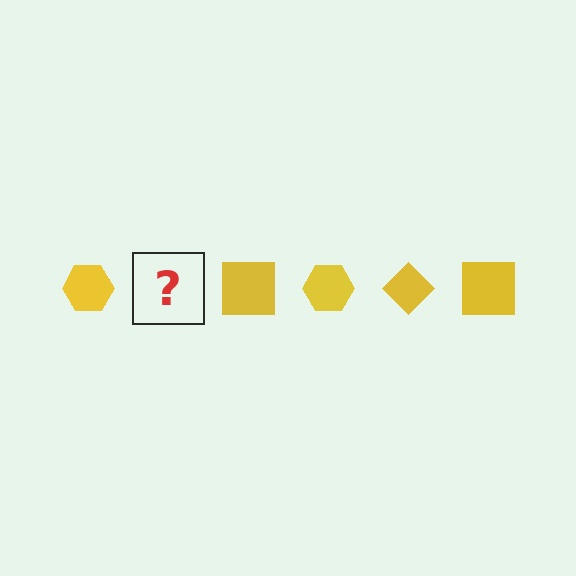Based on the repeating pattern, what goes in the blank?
The blank should be a yellow diamond.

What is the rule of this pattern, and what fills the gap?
The rule is that the pattern cycles through hexagon, diamond, square shapes in yellow. The gap should be filled with a yellow diamond.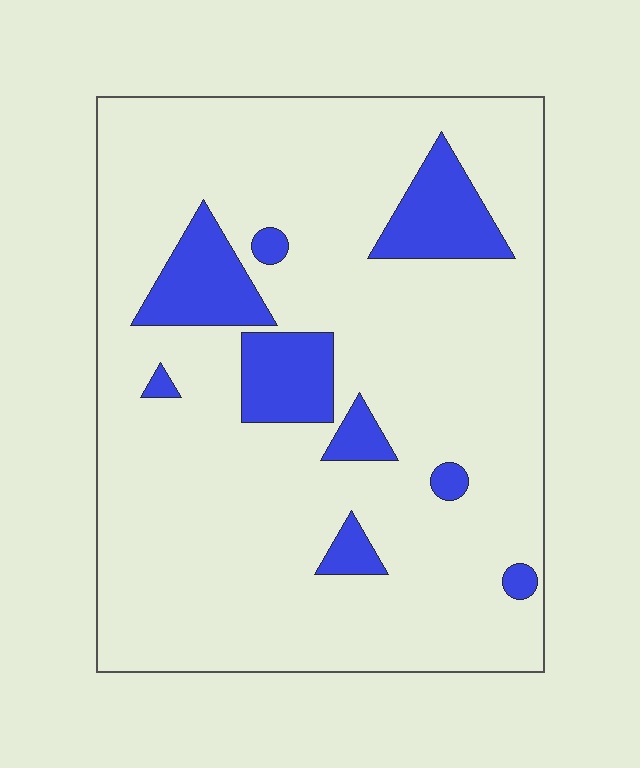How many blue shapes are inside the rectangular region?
9.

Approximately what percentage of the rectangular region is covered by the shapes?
Approximately 15%.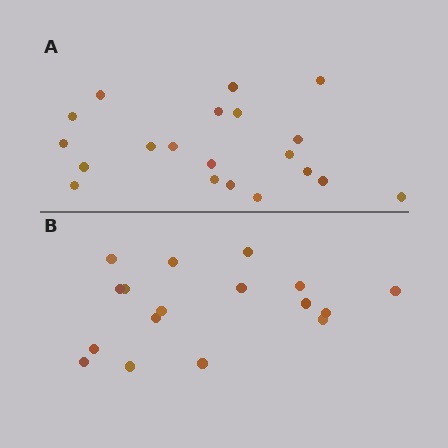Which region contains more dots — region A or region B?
Region A (the top region) has more dots.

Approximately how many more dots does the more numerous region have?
Region A has just a few more — roughly 2 or 3 more dots than region B.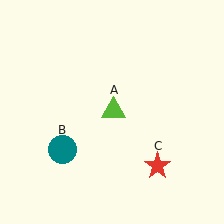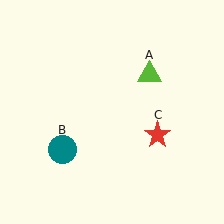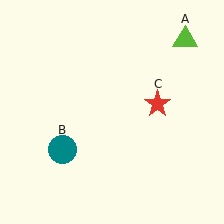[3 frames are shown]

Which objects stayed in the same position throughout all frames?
Teal circle (object B) remained stationary.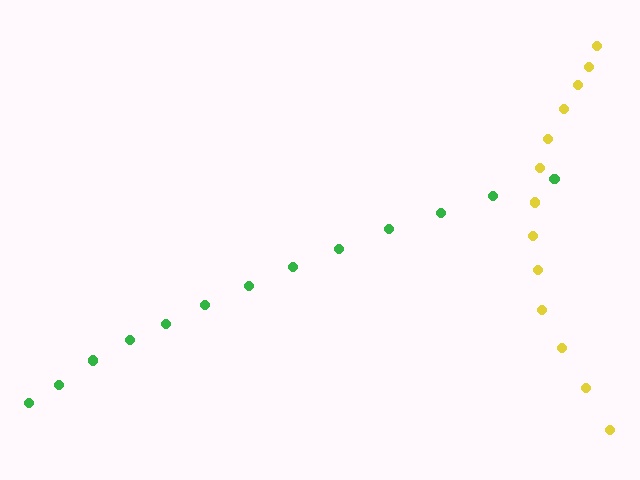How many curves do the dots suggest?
There are 2 distinct paths.